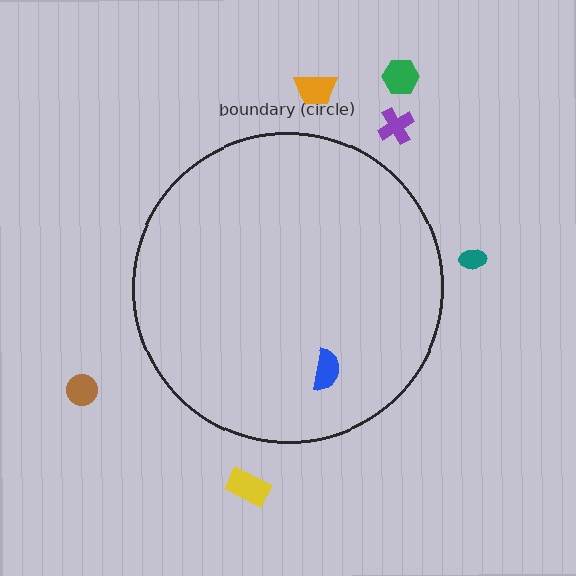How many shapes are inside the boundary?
1 inside, 6 outside.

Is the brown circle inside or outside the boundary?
Outside.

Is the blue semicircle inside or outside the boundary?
Inside.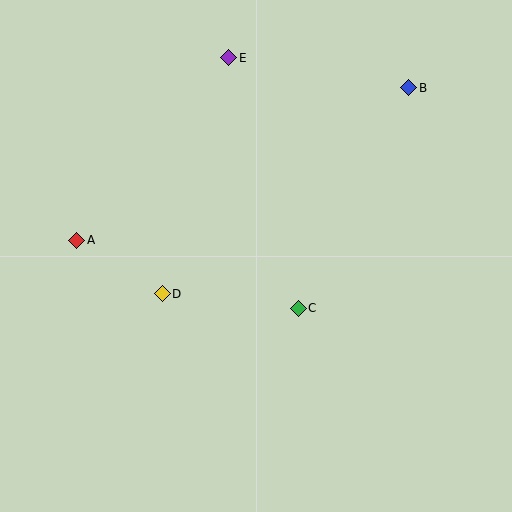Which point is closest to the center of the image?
Point C at (298, 308) is closest to the center.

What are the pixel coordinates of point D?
Point D is at (162, 294).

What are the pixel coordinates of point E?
Point E is at (229, 58).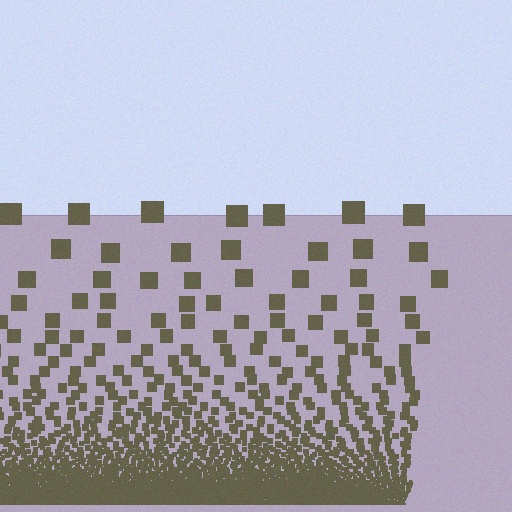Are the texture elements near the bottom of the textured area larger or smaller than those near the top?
Smaller. The gradient is inverted — elements near the bottom are smaller and denser.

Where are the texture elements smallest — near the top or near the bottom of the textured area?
Near the bottom.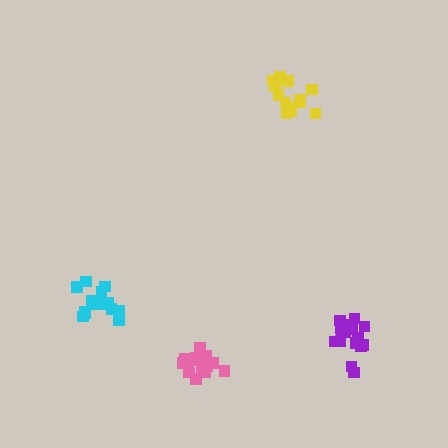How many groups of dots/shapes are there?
There are 4 groups.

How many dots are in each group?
Group 1: 16 dots, Group 2: 17 dots, Group 3: 18 dots, Group 4: 17 dots (68 total).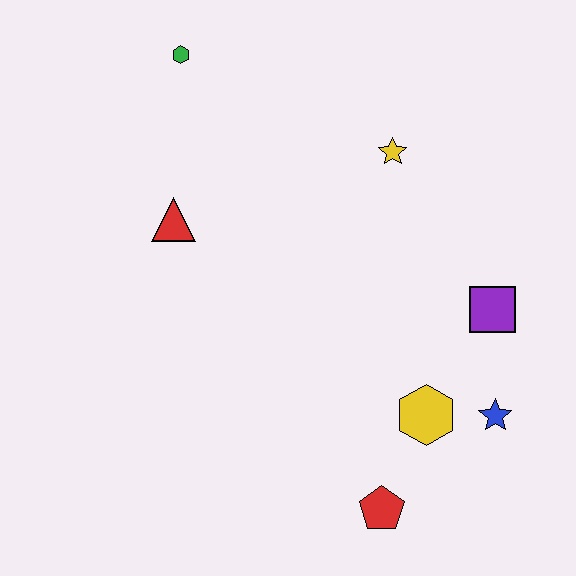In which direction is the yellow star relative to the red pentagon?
The yellow star is above the red pentagon.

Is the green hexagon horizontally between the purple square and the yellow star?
No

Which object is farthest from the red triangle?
The blue star is farthest from the red triangle.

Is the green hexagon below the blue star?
No